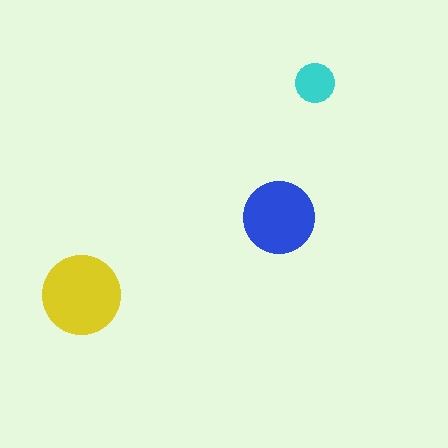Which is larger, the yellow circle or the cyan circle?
The yellow one.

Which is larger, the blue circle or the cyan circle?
The blue one.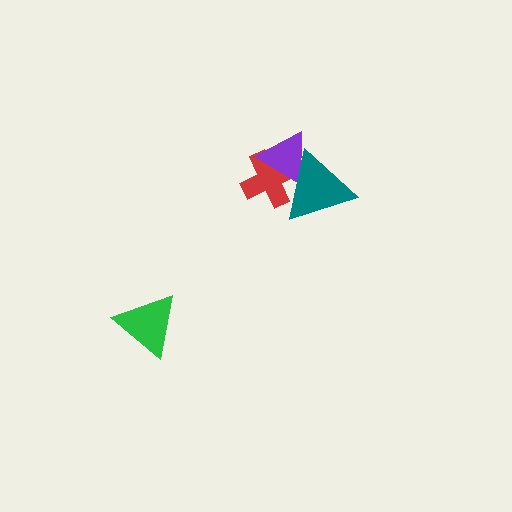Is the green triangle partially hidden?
No, no other shape covers it.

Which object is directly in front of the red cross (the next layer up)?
The purple triangle is directly in front of the red cross.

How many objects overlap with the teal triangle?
2 objects overlap with the teal triangle.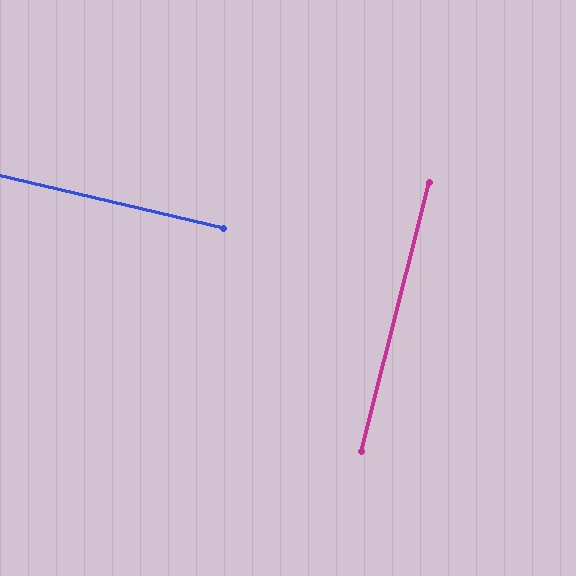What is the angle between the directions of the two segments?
Approximately 89 degrees.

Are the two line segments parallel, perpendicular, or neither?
Perpendicular — they meet at approximately 89°.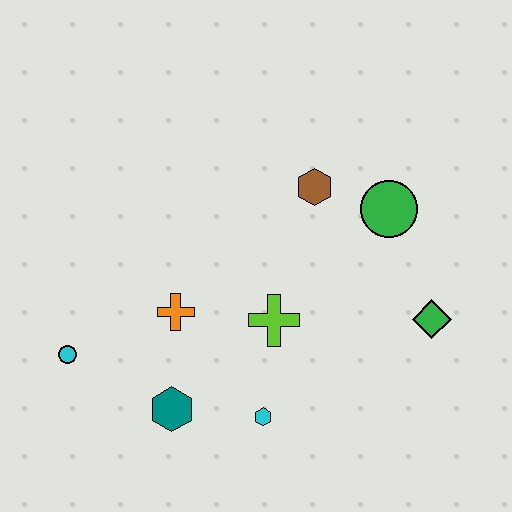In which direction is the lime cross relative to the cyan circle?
The lime cross is to the right of the cyan circle.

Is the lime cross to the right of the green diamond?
No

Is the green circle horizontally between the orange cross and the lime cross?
No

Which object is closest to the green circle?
The brown hexagon is closest to the green circle.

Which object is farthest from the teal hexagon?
The green circle is farthest from the teal hexagon.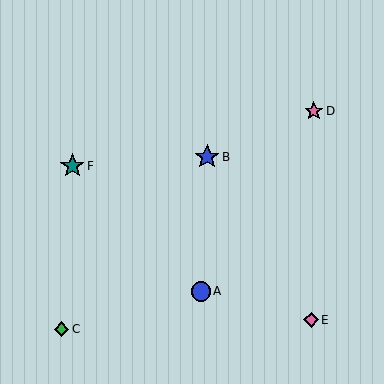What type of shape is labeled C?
Shape C is a green diamond.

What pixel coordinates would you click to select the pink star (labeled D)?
Click at (314, 111) to select the pink star D.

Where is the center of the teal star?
The center of the teal star is at (72, 166).